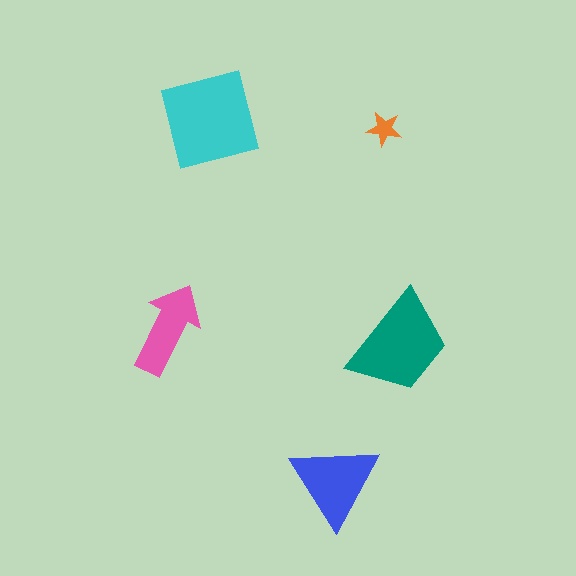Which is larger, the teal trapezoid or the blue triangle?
The teal trapezoid.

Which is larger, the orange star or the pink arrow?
The pink arrow.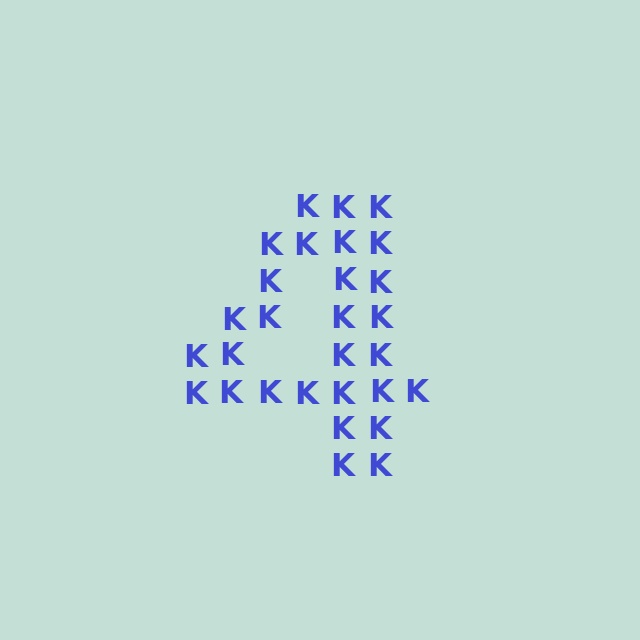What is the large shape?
The large shape is the digit 4.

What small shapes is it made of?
It is made of small letter K's.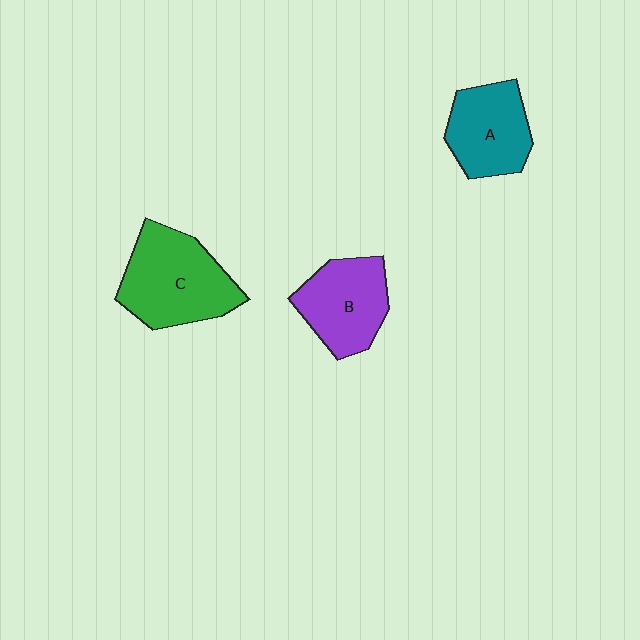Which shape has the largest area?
Shape C (green).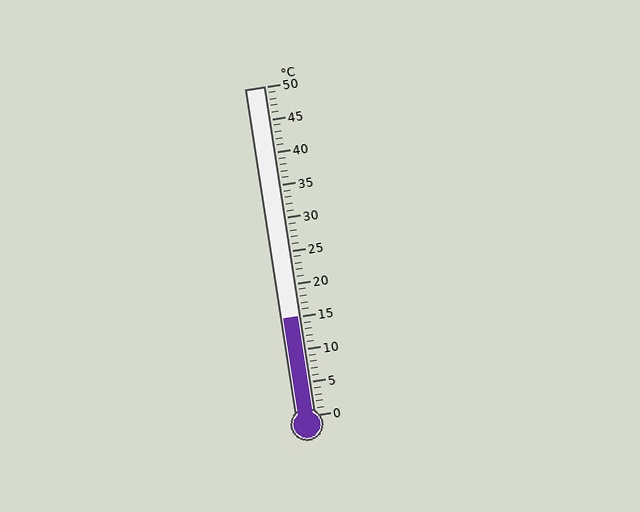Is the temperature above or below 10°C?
The temperature is above 10°C.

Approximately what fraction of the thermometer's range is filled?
The thermometer is filled to approximately 30% of its range.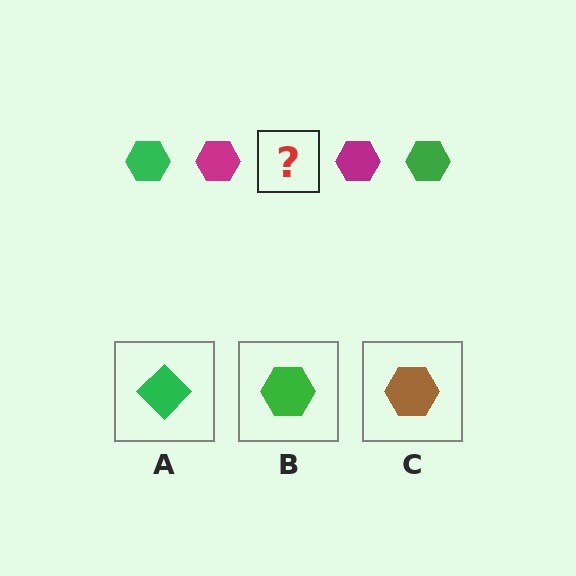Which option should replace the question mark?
Option B.